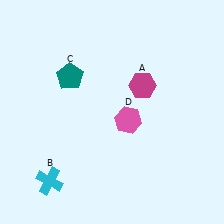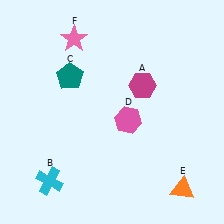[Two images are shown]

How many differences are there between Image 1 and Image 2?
There are 2 differences between the two images.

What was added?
An orange triangle (E), a pink star (F) were added in Image 2.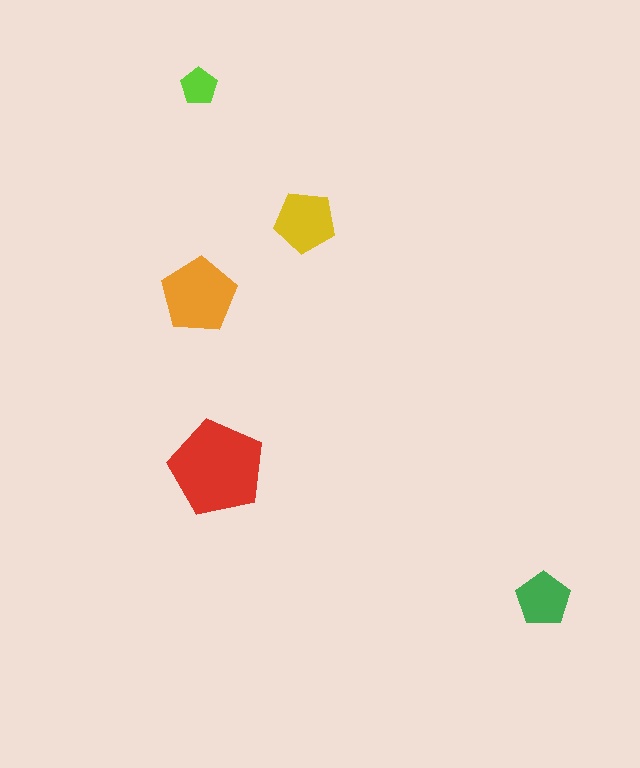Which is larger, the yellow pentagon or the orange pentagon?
The orange one.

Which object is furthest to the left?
The orange pentagon is leftmost.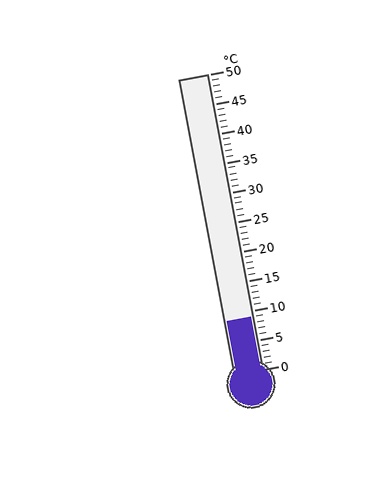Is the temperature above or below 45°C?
The temperature is below 45°C.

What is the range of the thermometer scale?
The thermometer scale ranges from 0°C to 50°C.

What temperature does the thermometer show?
The thermometer shows approximately 9°C.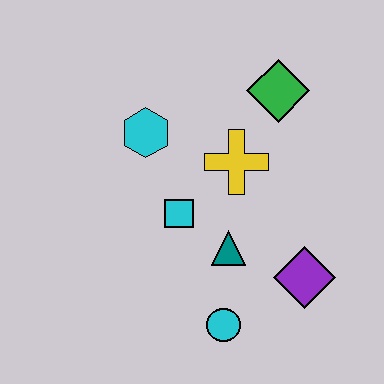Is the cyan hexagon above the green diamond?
No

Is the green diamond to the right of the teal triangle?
Yes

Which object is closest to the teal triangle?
The cyan square is closest to the teal triangle.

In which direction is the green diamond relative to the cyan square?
The green diamond is above the cyan square.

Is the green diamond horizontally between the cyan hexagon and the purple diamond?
Yes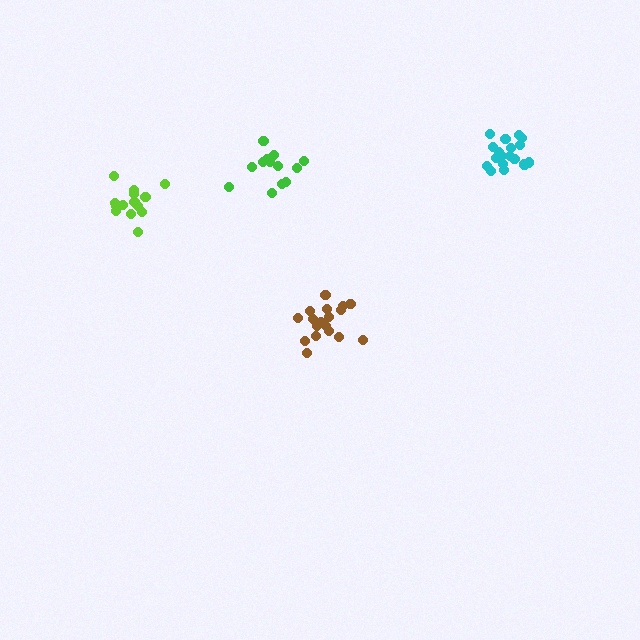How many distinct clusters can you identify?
There are 4 distinct clusters.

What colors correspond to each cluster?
The clusters are colored: brown, cyan, green, lime.